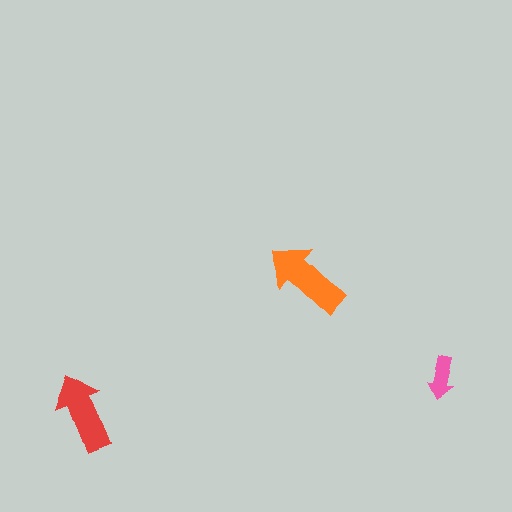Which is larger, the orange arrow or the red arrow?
The orange one.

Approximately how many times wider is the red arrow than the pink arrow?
About 2 times wider.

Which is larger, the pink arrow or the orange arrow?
The orange one.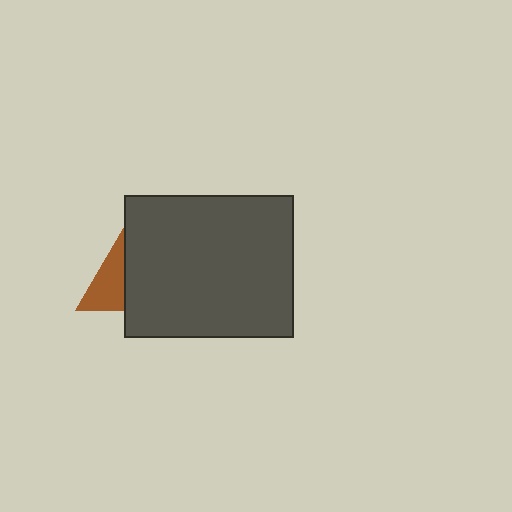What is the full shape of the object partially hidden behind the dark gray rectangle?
The partially hidden object is a brown triangle.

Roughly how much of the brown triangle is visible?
A small part of it is visible (roughly 30%).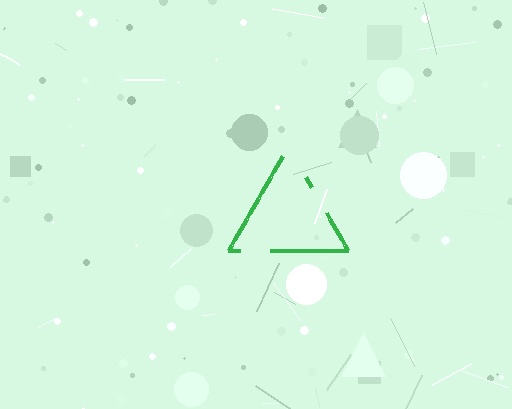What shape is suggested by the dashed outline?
The dashed outline suggests a triangle.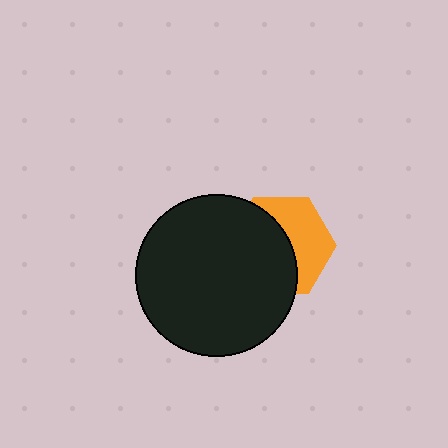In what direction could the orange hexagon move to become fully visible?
The orange hexagon could move right. That would shift it out from behind the black circle entirely.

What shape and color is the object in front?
The object in front is a black circle.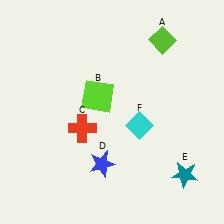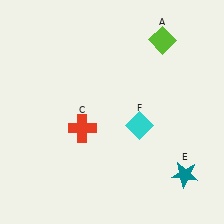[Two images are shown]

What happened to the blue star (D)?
The blue star (D) was removed in Image 2. It was in the bottom-left area of Image 1.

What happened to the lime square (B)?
The lime square (B) was removed in Image 2. It was in the top-left area of Image 1.